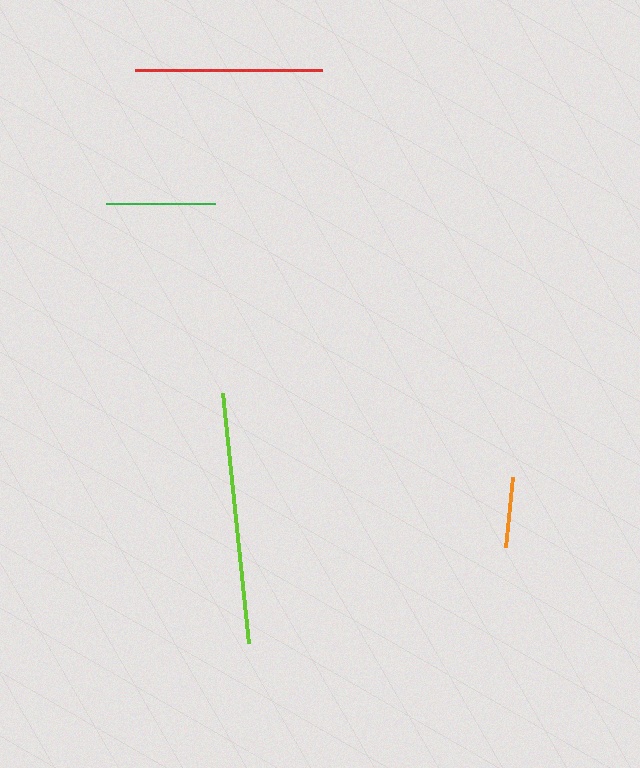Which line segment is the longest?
The lime line is the longest at approximately 251 pixels.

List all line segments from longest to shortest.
From longest to shortest: lime, red, green, orange.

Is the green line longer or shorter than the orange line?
The green line is longer than the orange line.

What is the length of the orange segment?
The orange segment is approximately 71 pixels long.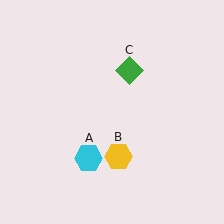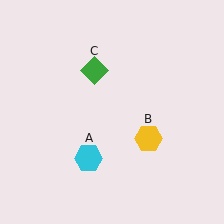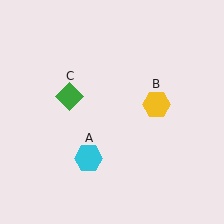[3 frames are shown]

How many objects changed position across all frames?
2 objects changed position: yellow hexagon (object B), green diamond (object C).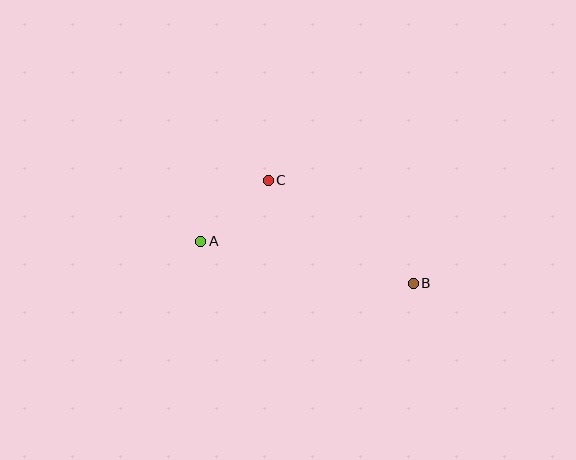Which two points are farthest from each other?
Points A and B are farthest from each other.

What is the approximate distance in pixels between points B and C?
The distance between B and C is approximately 178 pixels.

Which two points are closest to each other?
Points A and C are closest to each other.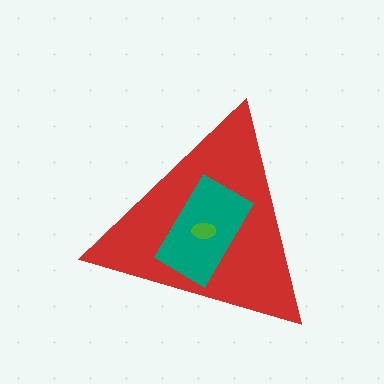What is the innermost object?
The green ellipse.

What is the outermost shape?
The red triangle.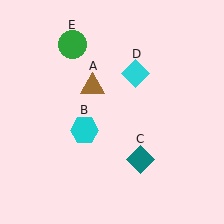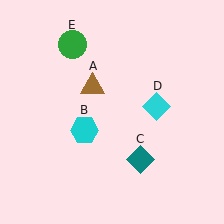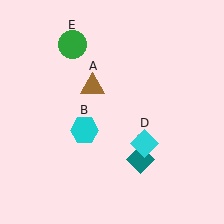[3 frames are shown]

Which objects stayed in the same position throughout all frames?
Brown triangle (object A) and cyan hexagon (object B) and teal diamond (object C) and green circle (object E) remained stationary.